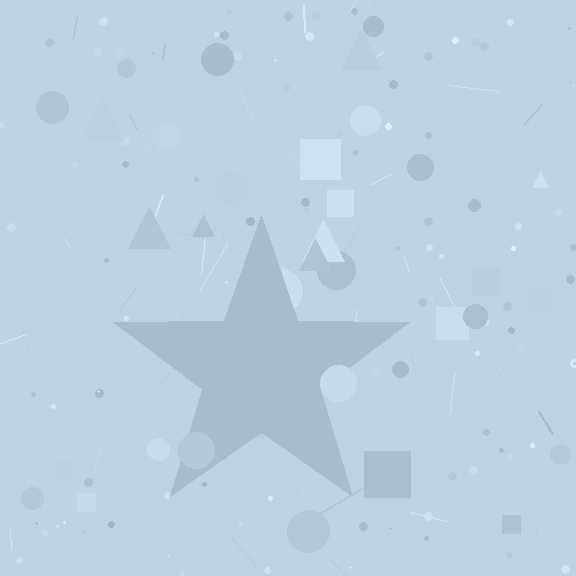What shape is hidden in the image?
A star is hidden in the image.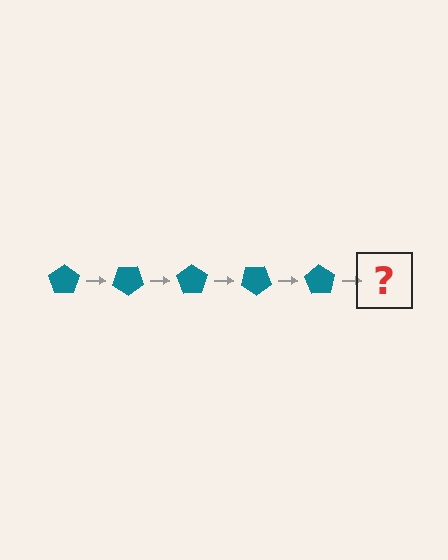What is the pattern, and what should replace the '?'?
The pattern is that the pentagon rotates 35 degrees each step. The '?' should be a teal pentagon rotated 175 degrees.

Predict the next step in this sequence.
The next step is a teal pentagon rotated 175 degrees.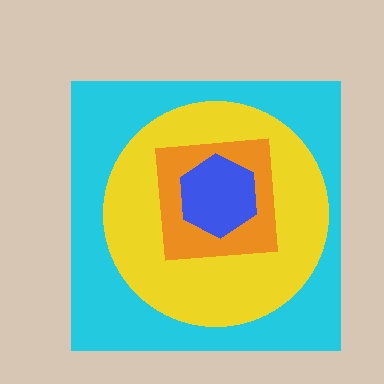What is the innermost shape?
The blue hexagon.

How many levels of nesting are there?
4.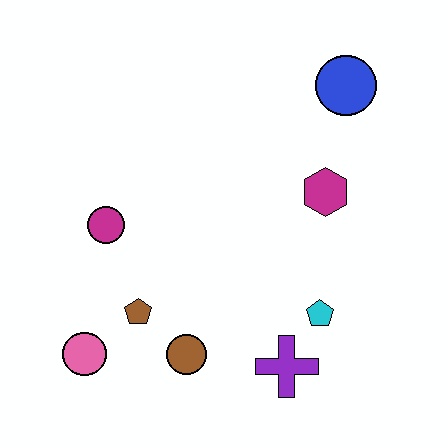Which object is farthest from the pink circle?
The blue circle is farthest from the pink circle.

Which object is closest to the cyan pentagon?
The purple cross is closest to the cyan pentagon.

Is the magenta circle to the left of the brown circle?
Yes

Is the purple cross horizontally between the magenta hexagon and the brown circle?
Yes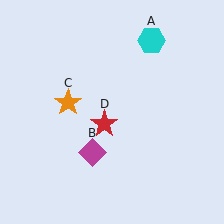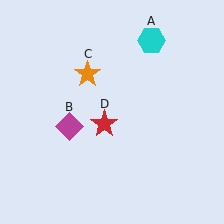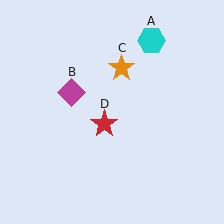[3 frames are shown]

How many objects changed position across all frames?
2 objects changed position: magenta diamond (object B), orange star (object C).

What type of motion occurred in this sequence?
The magenta diamond (object B), orange star (object C) rotated clockwise around the center of the scene.